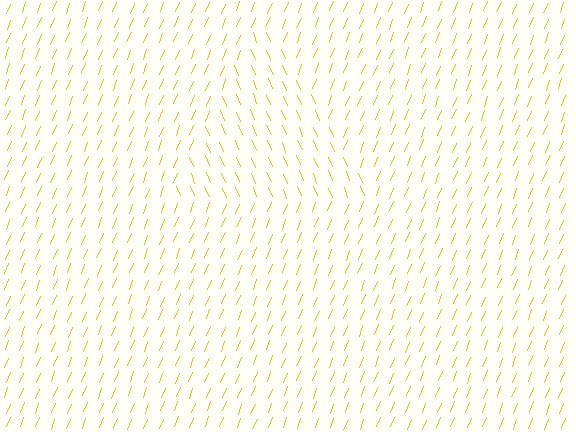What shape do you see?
I see a triangle.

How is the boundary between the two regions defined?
The boundary is defined purely by a change in line orientation (approximately 45 degrees difference). All lines are the same color and thickness.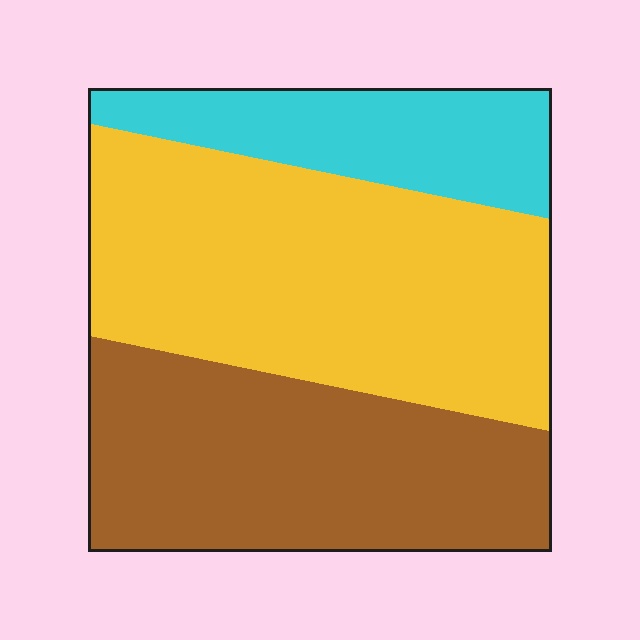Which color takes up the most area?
Yellow, at roughly 45%.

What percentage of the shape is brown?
Brown covers 36% of the shape.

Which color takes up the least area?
Cyan, at roughly 20%.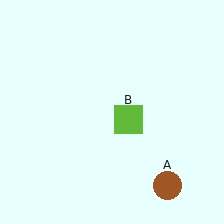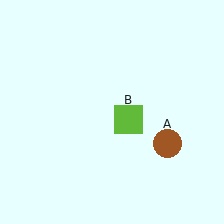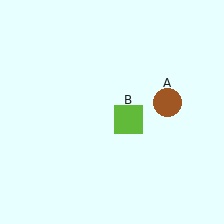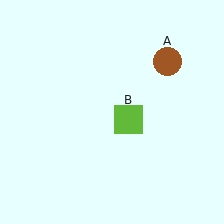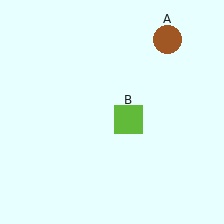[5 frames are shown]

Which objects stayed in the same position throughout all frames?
Lime square (object B) remained stationary.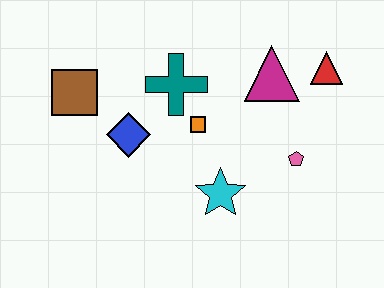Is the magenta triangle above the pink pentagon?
Yes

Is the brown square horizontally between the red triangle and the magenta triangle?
No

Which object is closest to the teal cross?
The orange square is closest to the teal cross.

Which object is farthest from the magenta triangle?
The brown square is farthest from the magenta triangle.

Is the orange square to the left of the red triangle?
Yes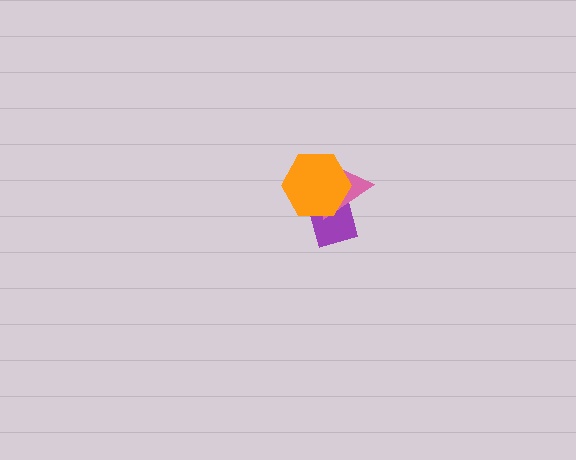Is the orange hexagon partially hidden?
No, no other shape covers it.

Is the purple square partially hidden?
Yes, it is partially covered by another shape.